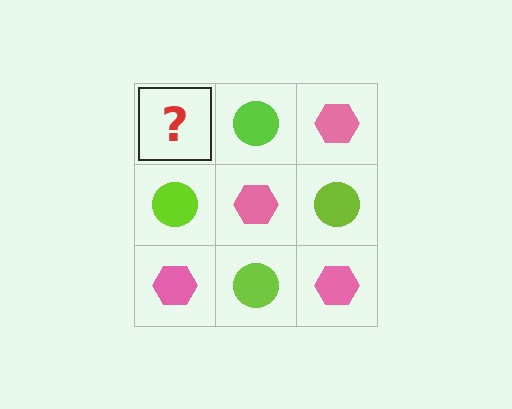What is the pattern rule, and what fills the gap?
The rule is that it alternates pink hexagon and lime circle in a checkerboard pattern. The gap should be filled with a pink hexagon.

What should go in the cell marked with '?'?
The missing cell should contain a pink hexagon.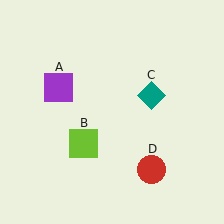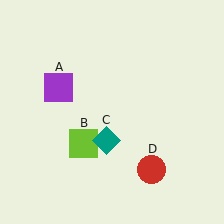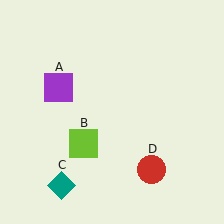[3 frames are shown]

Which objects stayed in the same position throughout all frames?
Purple square (object A) and lime square (object B) and red circle (object D) remained stationary.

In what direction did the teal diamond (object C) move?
The teal diamond (object C) moved down and to the left.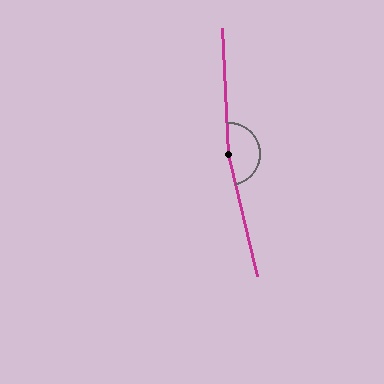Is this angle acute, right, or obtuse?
It is obtuse.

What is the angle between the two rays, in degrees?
Approximately 170 degrees.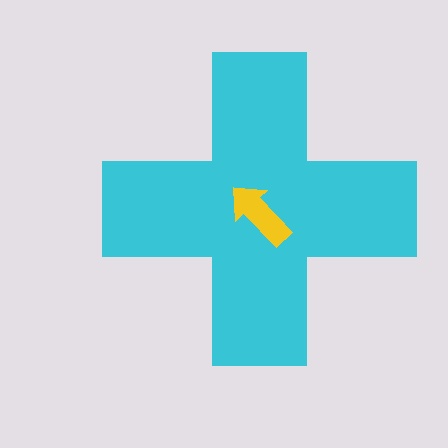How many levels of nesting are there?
2.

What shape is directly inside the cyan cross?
The yellow arrow.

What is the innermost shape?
The yellow arrow.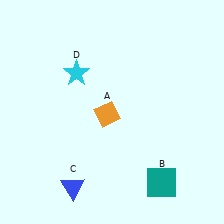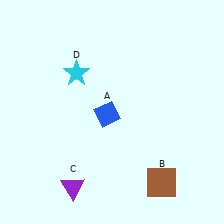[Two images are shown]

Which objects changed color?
A changed from orange to blue. B changed from teal to brown. C changed from blue to purple.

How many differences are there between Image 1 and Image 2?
There are 3 differences between the two images.